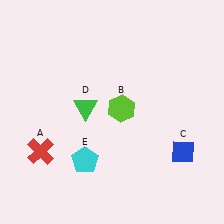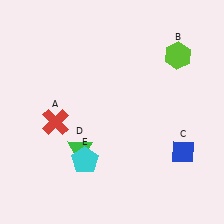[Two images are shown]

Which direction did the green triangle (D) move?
The green triangle (D) moved down.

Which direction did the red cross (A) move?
The red cross (A) moved up.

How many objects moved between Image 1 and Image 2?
3 objects moved between the two images.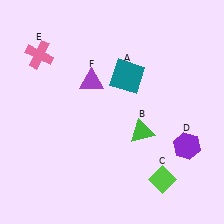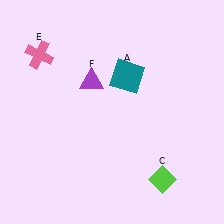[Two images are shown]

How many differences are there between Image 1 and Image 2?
There are 2 differences between the two images.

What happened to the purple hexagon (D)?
The purple hexagon (D) was removed in Image 2. It was in the bottom-right area of Image 1.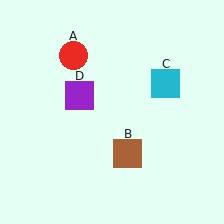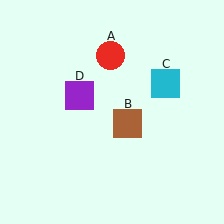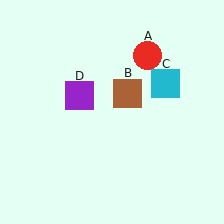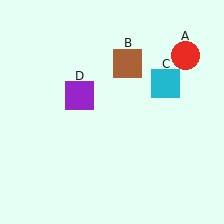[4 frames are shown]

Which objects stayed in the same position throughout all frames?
Cyan square (object C) and purple square (object D) remained stationary.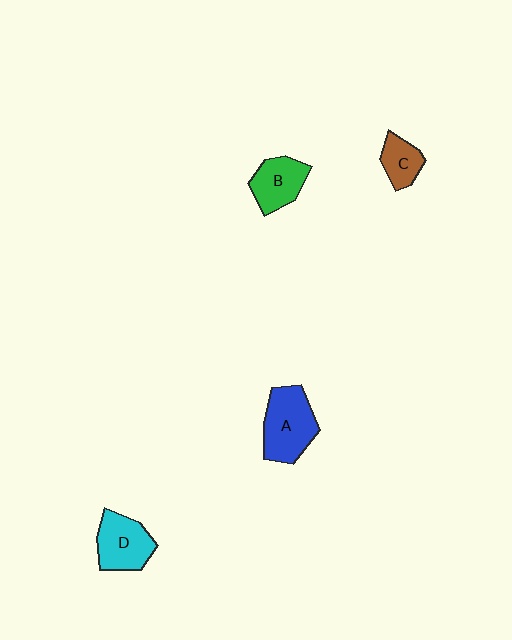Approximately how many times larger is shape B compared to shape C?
Approximately 1.4 times.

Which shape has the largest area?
Shape A (blue).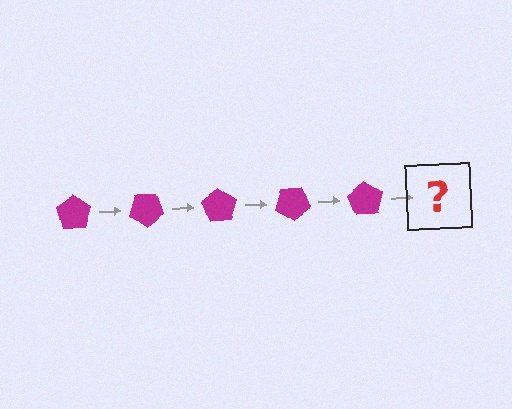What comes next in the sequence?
The next element should be a magenta pentagon rotated 175 degrees.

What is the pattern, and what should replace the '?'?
The pattern is that the pentagon rotates 35 degrees each step. The '?' should be a magenta pentagon rotated 175 degrees.